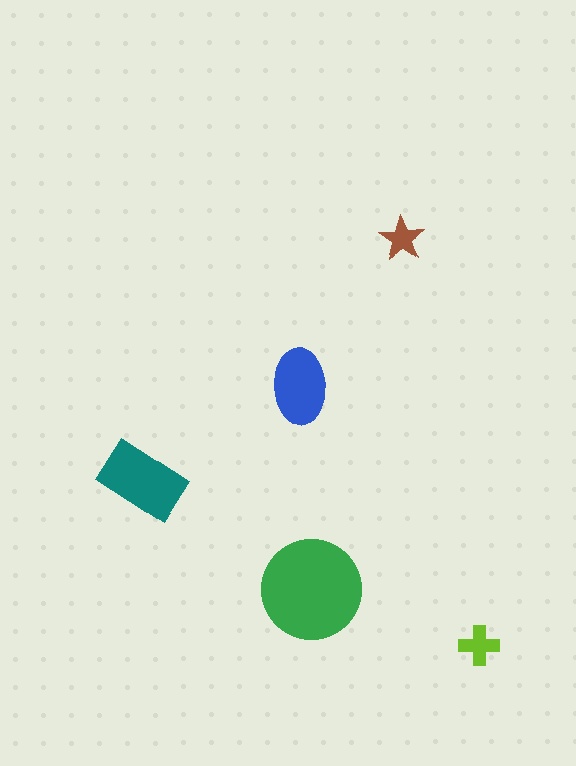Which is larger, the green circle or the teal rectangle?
The green circle.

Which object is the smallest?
The brown star.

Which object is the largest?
The green circle.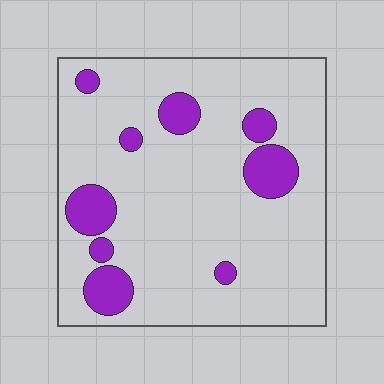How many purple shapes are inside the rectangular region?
9.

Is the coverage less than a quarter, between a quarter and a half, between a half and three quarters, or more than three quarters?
Less than a quarter.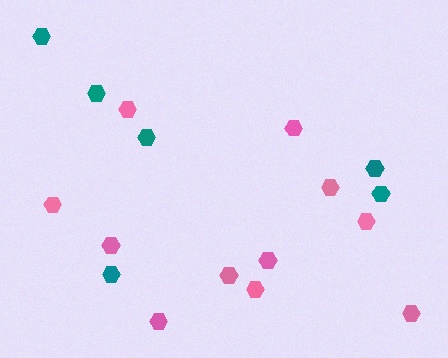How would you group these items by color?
There are 2 groups: one group of pink hexagons (11) and one group of teal hexagons (6).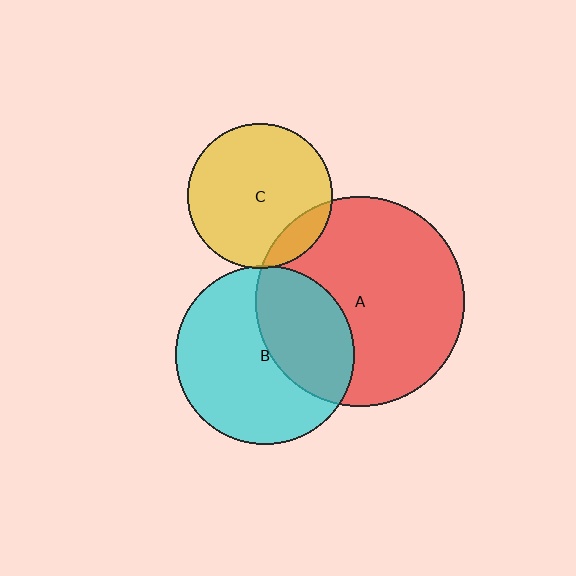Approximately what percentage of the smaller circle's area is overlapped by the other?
Approximately 5%.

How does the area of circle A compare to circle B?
Approximately 1.4 times.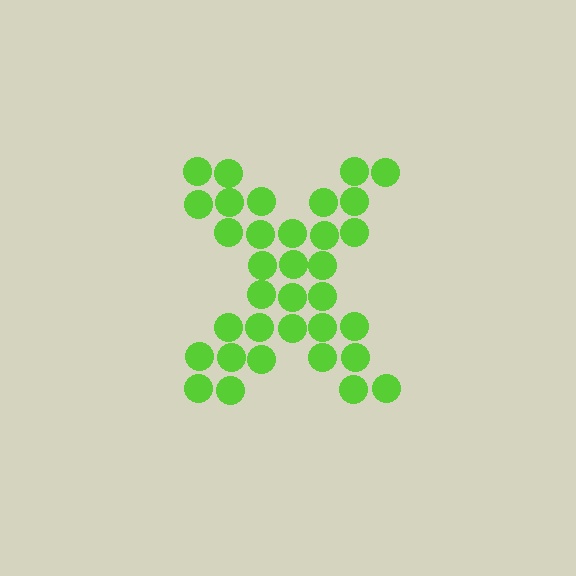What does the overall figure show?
The overall figure shows the letter X.